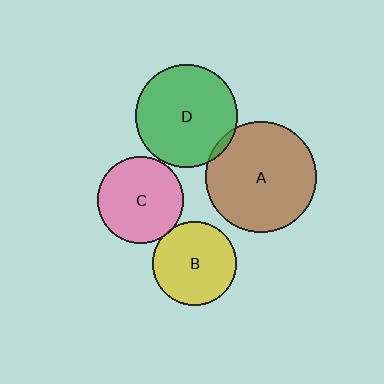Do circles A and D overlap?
Yes.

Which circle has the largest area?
Circle A (brown).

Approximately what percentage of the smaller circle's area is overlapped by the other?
Approximately 5%.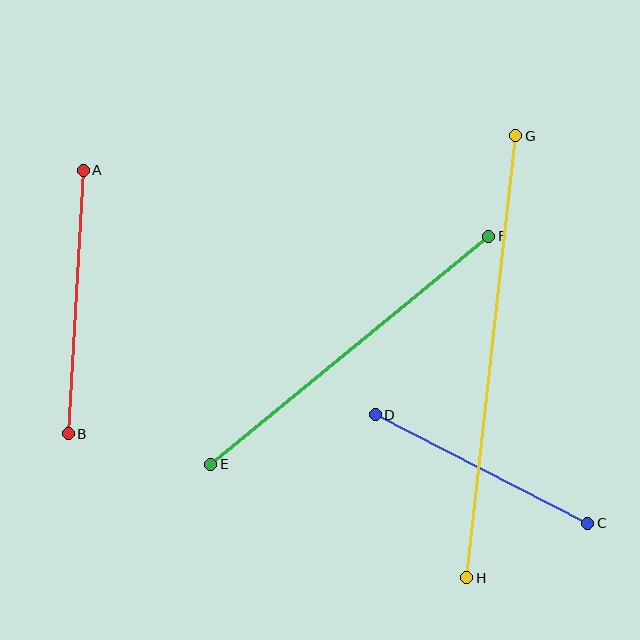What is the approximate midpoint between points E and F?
The midpoint is at approximately (350, 350) pixels.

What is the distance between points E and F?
The distance is approximately 360 pixels.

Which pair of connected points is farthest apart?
Points G and H are farthest apart.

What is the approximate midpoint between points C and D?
The midpoint is at approximately (482, 469) pixels.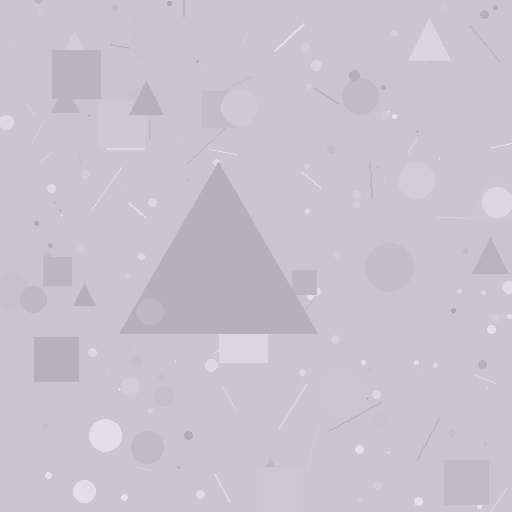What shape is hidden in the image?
A triangle is hidden in the image.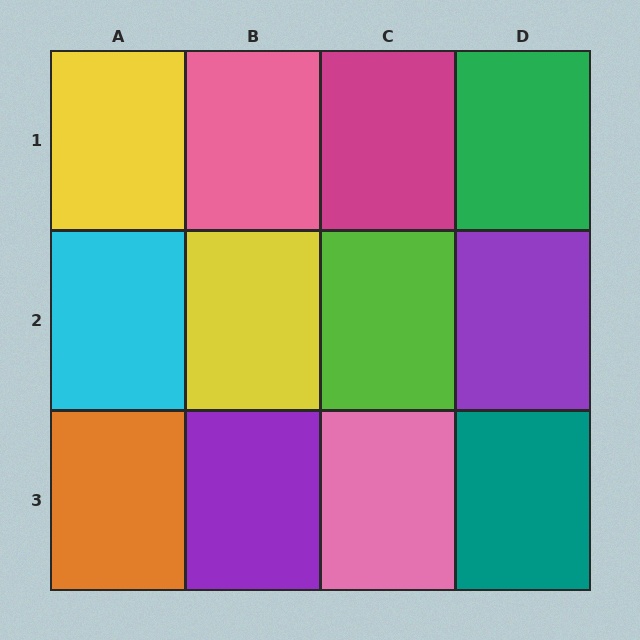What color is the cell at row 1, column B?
Pink.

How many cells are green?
1 cell is green.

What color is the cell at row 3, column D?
Teal.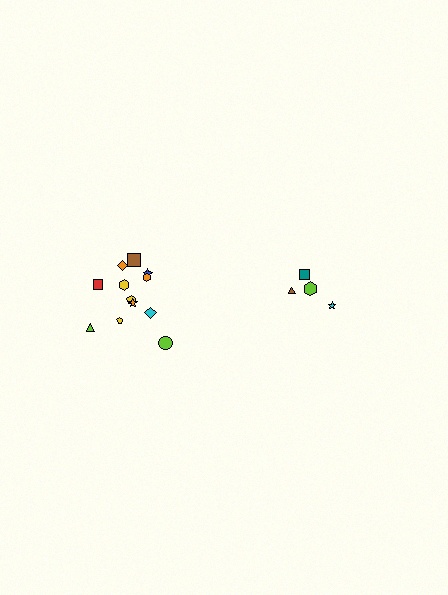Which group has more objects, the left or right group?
The left group.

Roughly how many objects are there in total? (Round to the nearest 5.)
Roughly 15 objects in total.